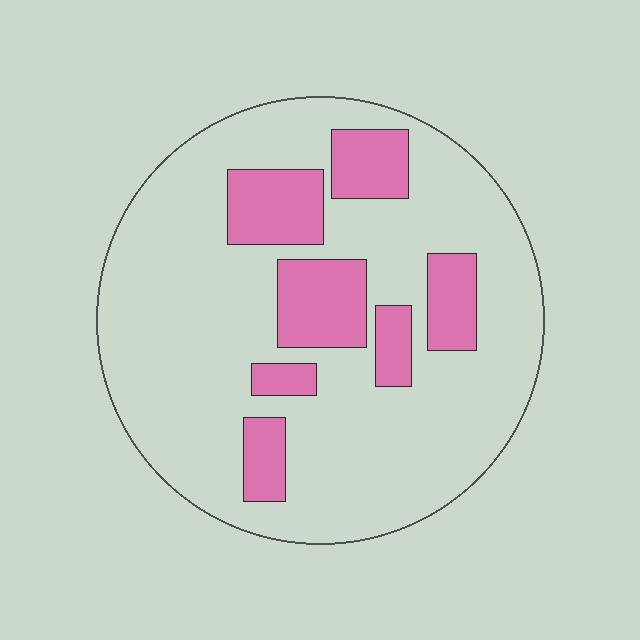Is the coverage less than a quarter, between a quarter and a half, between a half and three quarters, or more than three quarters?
Less than a quarter.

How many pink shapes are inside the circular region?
7.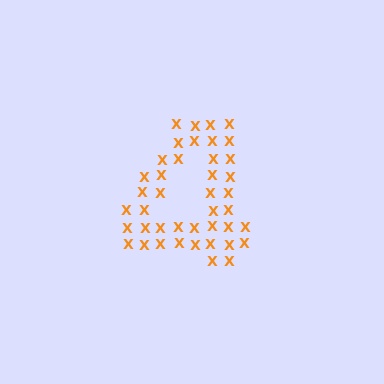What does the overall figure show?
The overall figure shows the digit 4.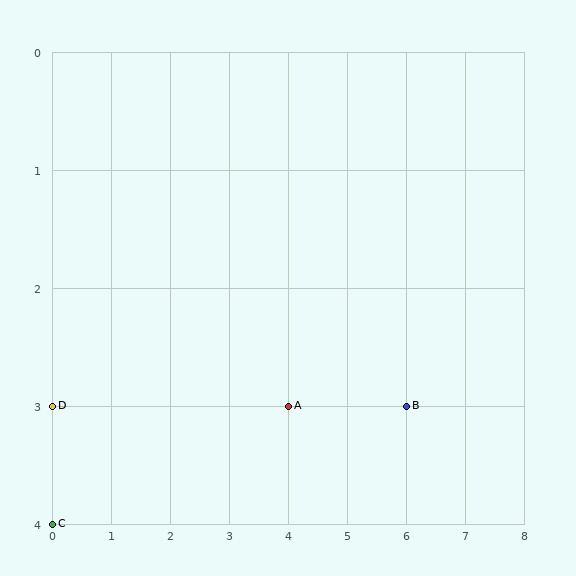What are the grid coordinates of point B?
Point B is at grid coordinates (6, 3).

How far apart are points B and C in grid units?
Points B and C are 6 columns and 1 row apart (about 6.1 grid units diagonally).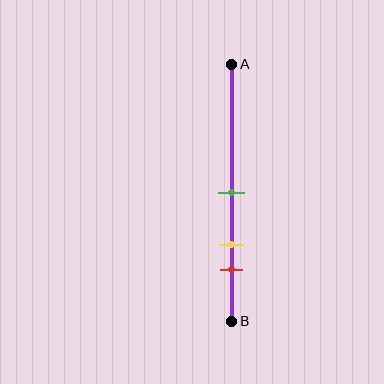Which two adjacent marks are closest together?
The yellow and red marks are the closest adjacent pair.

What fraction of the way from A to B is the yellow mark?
The yellow mark is approximately 70% (0.7) of the way from A to B.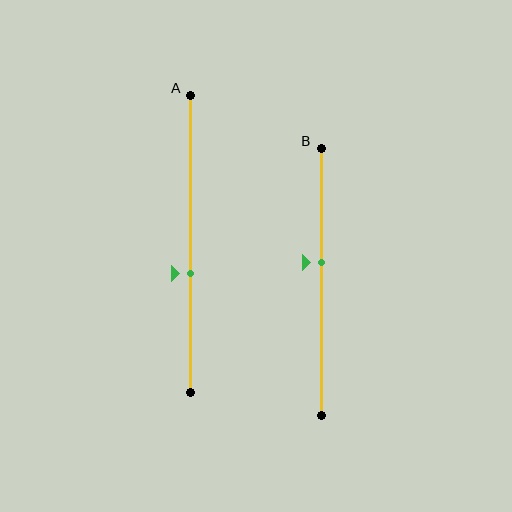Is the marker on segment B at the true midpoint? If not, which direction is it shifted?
No, the marker on segment B is shifted upward by about 7% of the segment length.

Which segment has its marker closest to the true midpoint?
Segment B has its marker closest to the true midpoint.